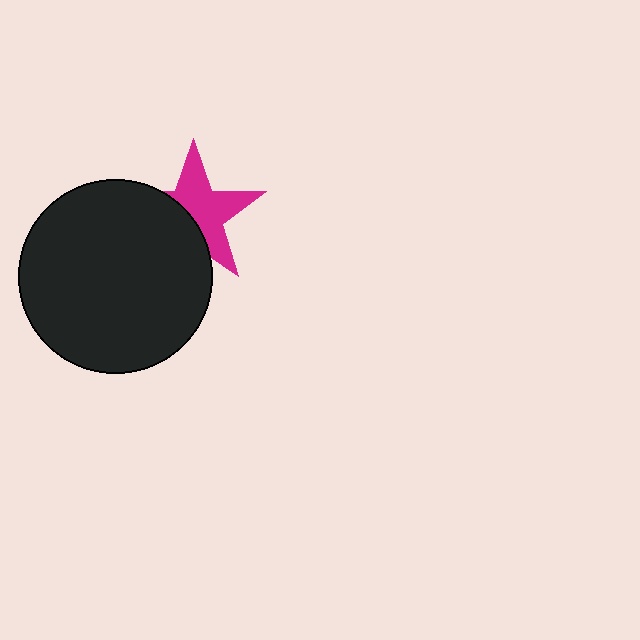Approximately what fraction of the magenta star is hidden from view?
Roughly 42% of the magenta star is hidden behind the black circle.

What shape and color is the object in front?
The object in front is a black circle.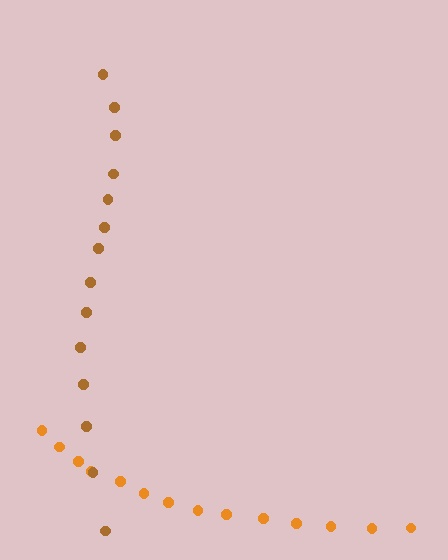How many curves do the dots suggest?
There are 2 distinct paths.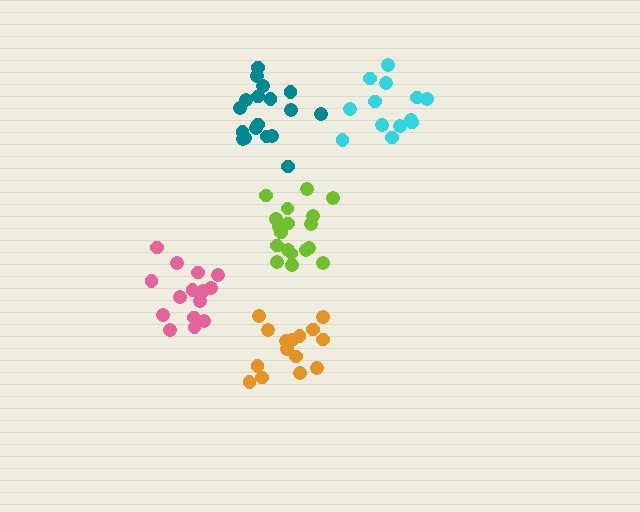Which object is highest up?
The cyan cluster is topmost.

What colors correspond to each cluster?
The clusters are colored: teal, cyan, orange, lime, pink.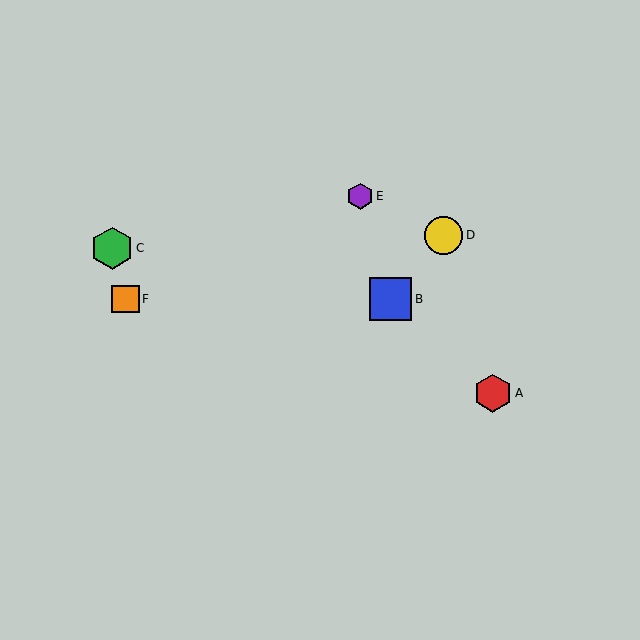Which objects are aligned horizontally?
Objects B, F are aligned horizontally.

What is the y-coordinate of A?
Object A is at y≈393.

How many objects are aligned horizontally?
2 objects (B, F) are aligned horizontally.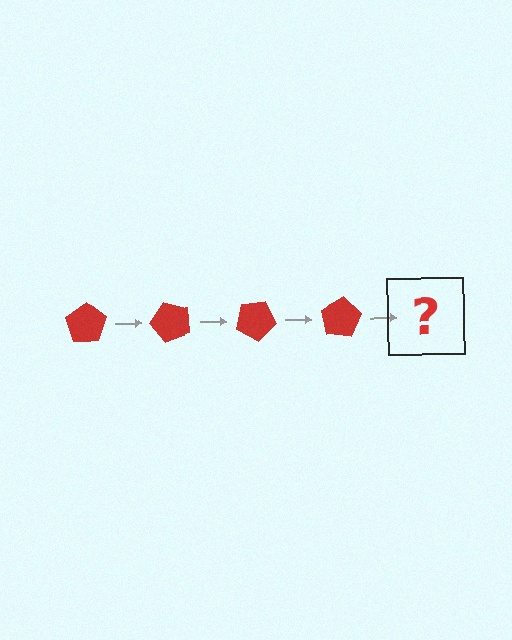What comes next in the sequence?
The next element should be a red pentagon rotated 200 degrees.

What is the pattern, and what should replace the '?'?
The pattern is that the pentagon rotates 50 degrees each step. The '?' should be a red pentagon rotated 200 degrees.